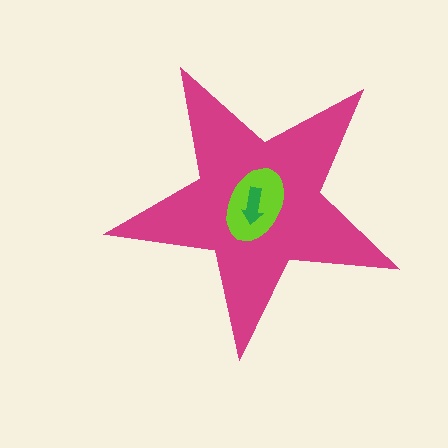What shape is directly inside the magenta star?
The lime ellipse.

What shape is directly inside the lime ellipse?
The green arrow.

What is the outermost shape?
The magenta star.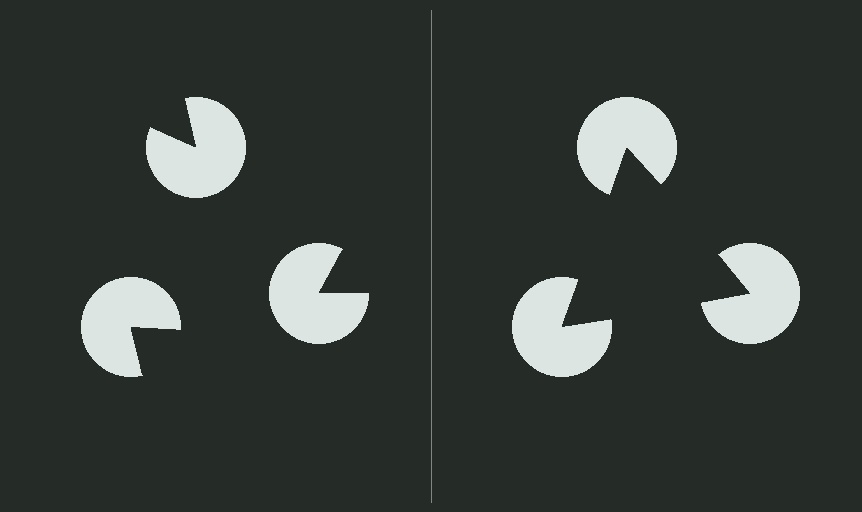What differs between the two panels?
The pac-man discs are positioned identically on both sides; only the wedge orientations differ. On the right they align to a triangle; on the left they are misaligned.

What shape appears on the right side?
An illusory triangle.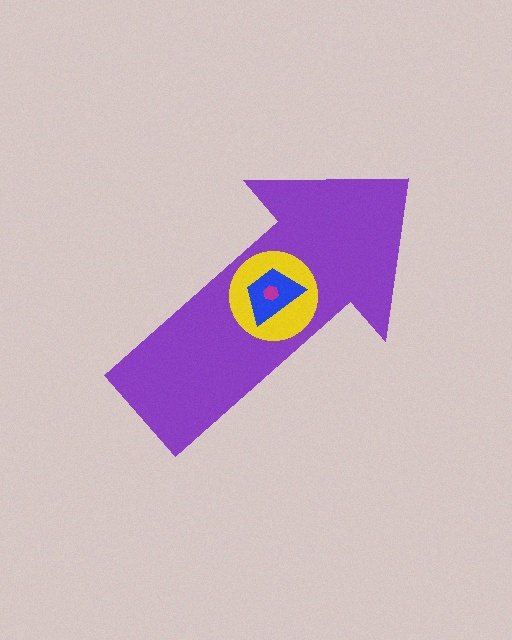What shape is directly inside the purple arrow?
The yellow circle.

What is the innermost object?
The magenta hexagon.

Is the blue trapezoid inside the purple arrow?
Yes.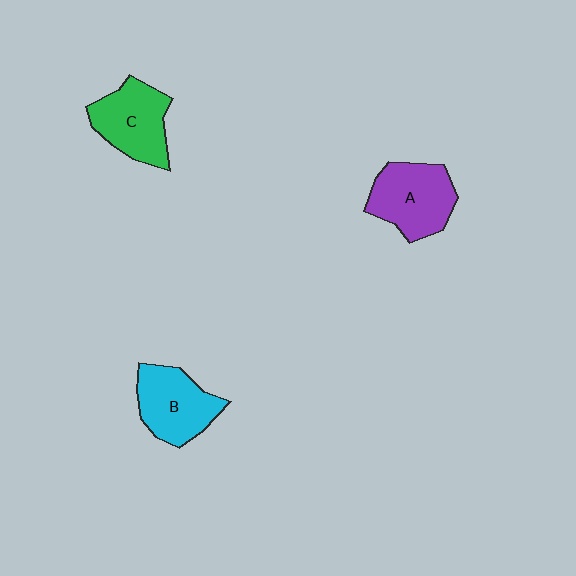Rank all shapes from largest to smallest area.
From largest to smallest: A (purple), C (green), B (cyan).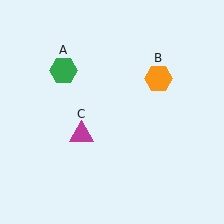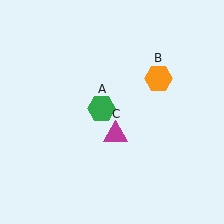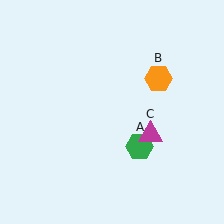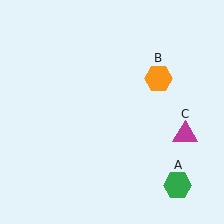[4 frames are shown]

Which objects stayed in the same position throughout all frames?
Orange hexagon (object B) remained stationary.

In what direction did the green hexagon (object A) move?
The green hexagon (object A) moved down and to the right.